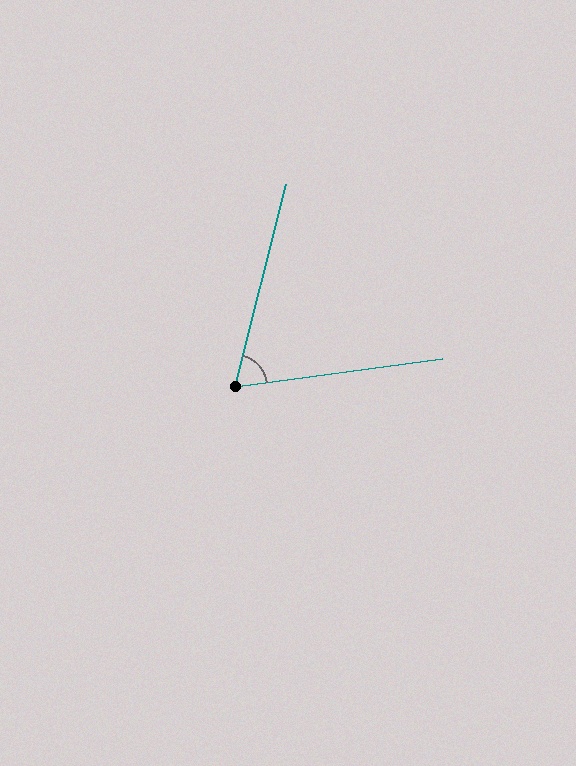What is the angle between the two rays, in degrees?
Approximately 68 degrees.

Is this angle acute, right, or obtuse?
It is acute.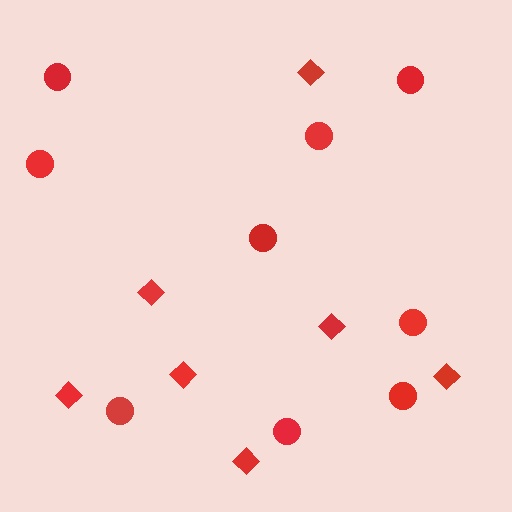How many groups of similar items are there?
There are 2 groups: one group of diamonds (7) and one group of circles (9).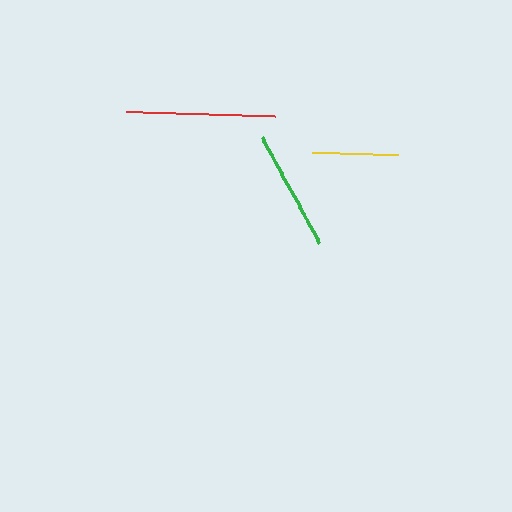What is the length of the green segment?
The green segment is approximately 121 pixels long.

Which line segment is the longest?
The red line is the longest at approximately 149 pixels.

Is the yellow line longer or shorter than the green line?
The green line is longer than the yellow line.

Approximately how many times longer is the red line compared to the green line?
The red line is approximately 1.2 times the length of the green line.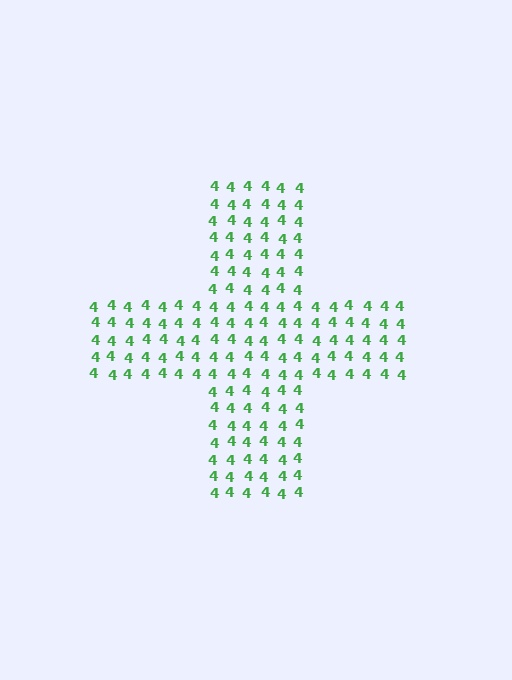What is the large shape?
The large shape is a cross.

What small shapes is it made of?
It is made of small digit 4's.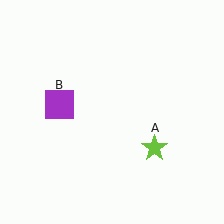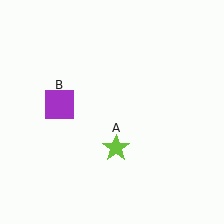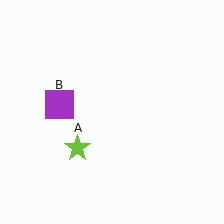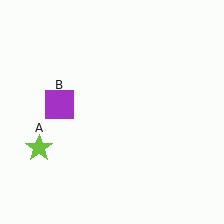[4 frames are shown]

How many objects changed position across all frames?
1 object changed position: lime star (object A).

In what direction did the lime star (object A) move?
The lime star (object A) moved left.